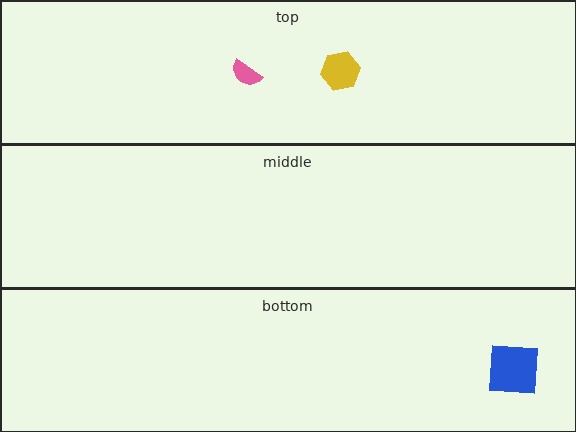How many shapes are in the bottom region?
1.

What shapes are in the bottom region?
The blue square.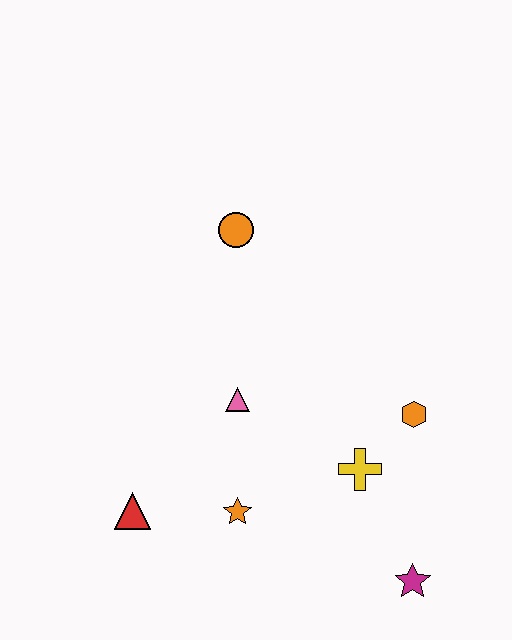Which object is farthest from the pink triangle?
The magenta star is farthest from the pink triangle.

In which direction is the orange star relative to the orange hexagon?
The orange star is to the left of the orange hexagon.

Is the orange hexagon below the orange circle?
Yes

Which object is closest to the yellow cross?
The orange hexagon is closest to the yellow cross.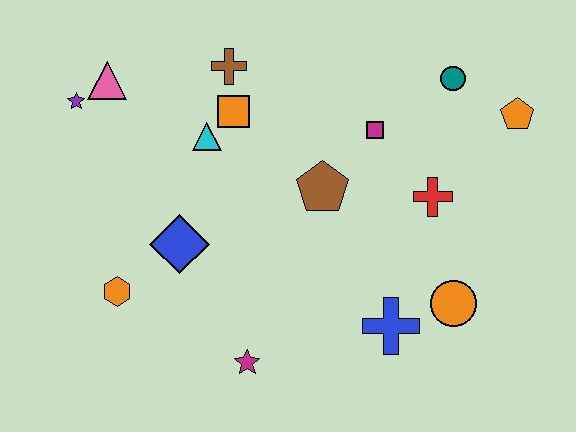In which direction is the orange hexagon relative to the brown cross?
The orange hexagon is below the brown cross.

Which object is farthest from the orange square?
The orange circle is farthest from the orange square.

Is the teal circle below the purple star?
No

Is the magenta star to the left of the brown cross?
No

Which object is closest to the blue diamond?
The orange hexagon is closest to the blue diamond.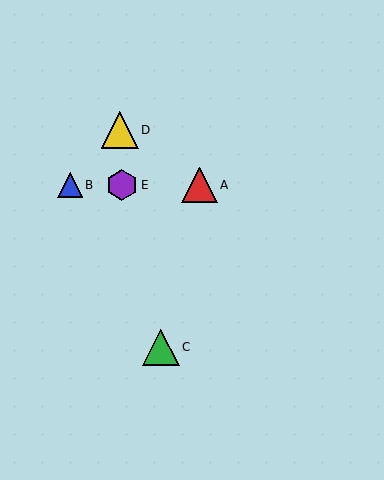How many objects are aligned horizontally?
3 objects (A, B, E) are aligned horizontally.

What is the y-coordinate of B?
Object B is at y≈185.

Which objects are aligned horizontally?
Objects A, B, E are aligned horizontally.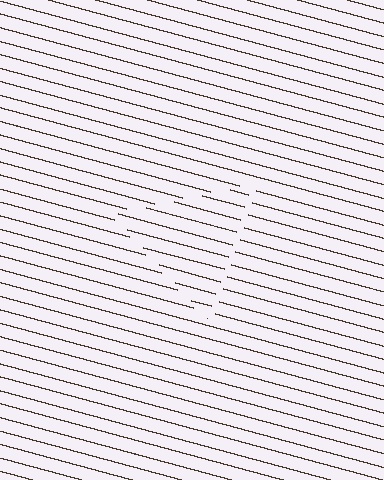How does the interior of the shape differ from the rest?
The interior of the shape contains the same grating, shifted by half a period — the contour is defined by the phase discontinuity where line-ends from the inner and outer gratings abut.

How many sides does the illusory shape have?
3 sides — the line-ends trace a triangle.